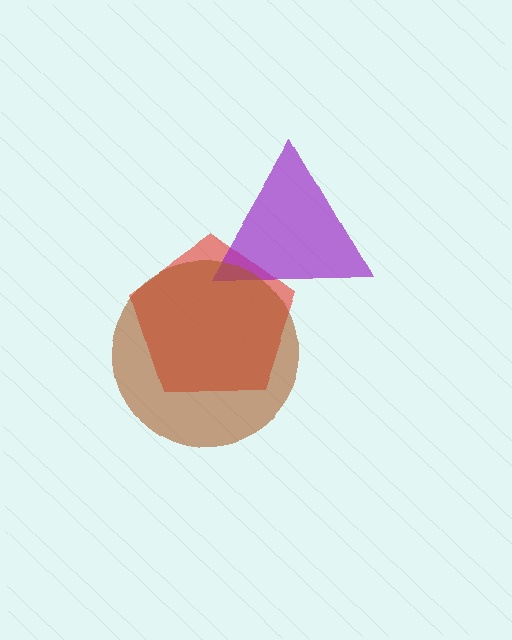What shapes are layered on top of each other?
The layered shapes are: a red pentagon, a purple triangle, a brown circle.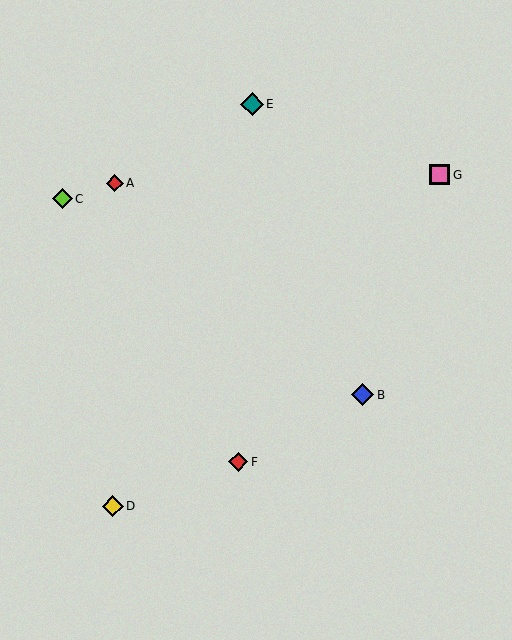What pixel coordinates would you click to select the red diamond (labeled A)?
Click at (115, 183) to select the red diamond A.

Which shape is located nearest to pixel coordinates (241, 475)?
The red diamond (labeled F) at (238, 462) is nearest to that location.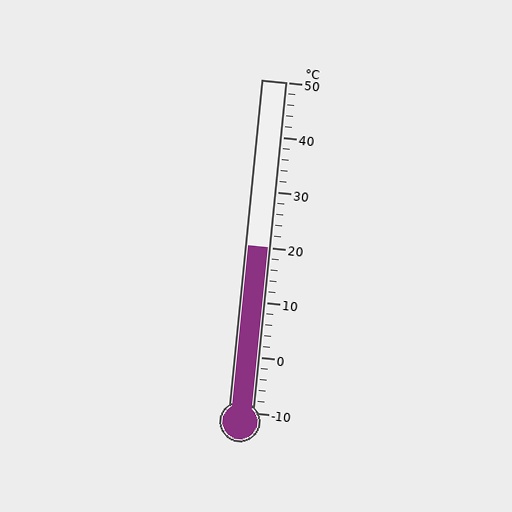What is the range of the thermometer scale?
The thermometer scale ranges from -10°C to 50°C.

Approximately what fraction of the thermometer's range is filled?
The thermometer is filled to approximately 50% of its range.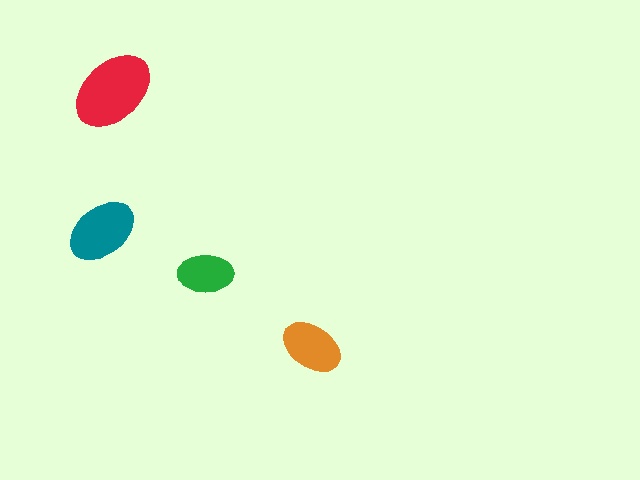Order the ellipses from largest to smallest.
the red one, the teal one, the orange one, the green one.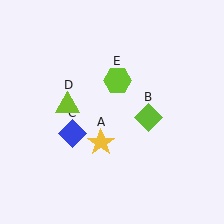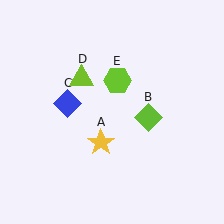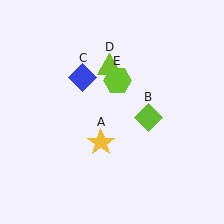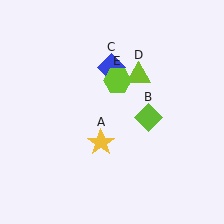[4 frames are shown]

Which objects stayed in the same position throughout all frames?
Yellow star (object A) and lime diamond (object B) and lime hexagon (object E) remained stationary.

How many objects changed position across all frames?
2 objects changed position: blue diamond (object C), lime triangle (object D).